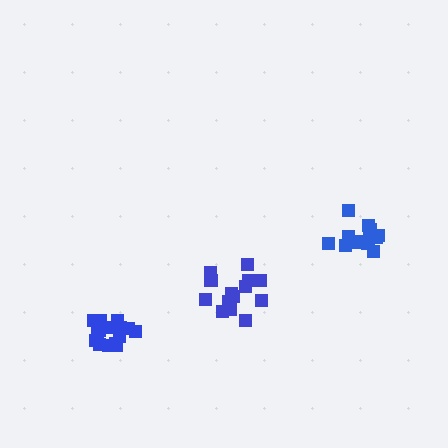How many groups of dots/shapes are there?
There are 3 groups.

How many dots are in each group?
Group 1: 15 dots, Group 2: 13 dots, Group 3: 14 dots (42 total).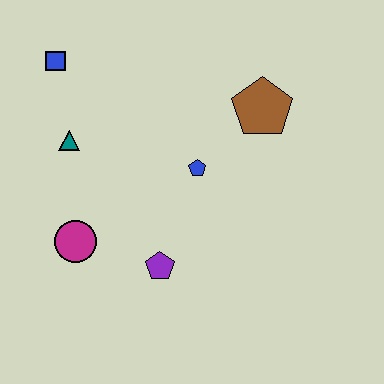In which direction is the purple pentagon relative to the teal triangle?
The purple pentagon is below the teal triangle.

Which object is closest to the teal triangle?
The blue square is closest to the teal triangle.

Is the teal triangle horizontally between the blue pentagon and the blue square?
Yes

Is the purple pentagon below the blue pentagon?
Yes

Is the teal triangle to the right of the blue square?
Yes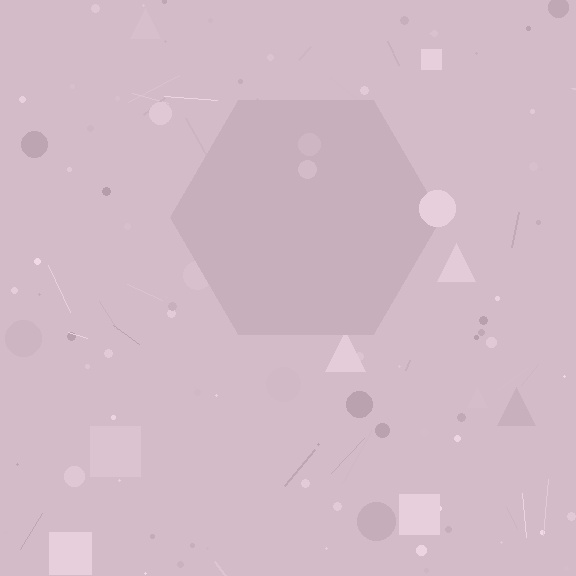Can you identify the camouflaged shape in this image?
The camouflaged shape is a hexagon.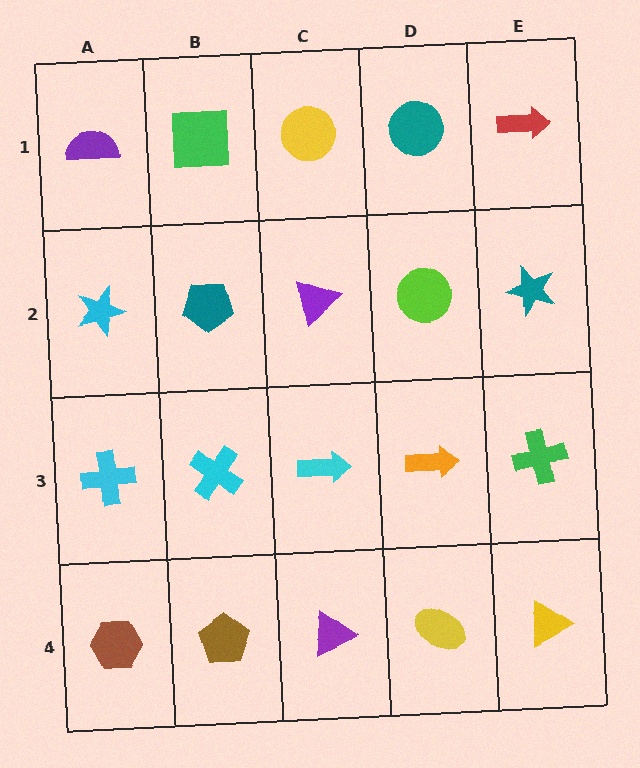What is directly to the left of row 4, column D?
A purple triangle.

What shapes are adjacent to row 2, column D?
A teal circle (row 1, column D), an orange arrow (row 3, column D), a purple triangle (row 2, column C), a teal star (row 2, column E).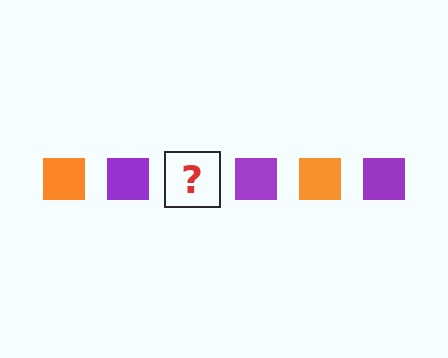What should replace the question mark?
The question mark should be replaced with an orange square.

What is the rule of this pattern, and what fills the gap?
The rule is that the pattern cycles through orange, purple squares. The gap should be filled with an orange square.